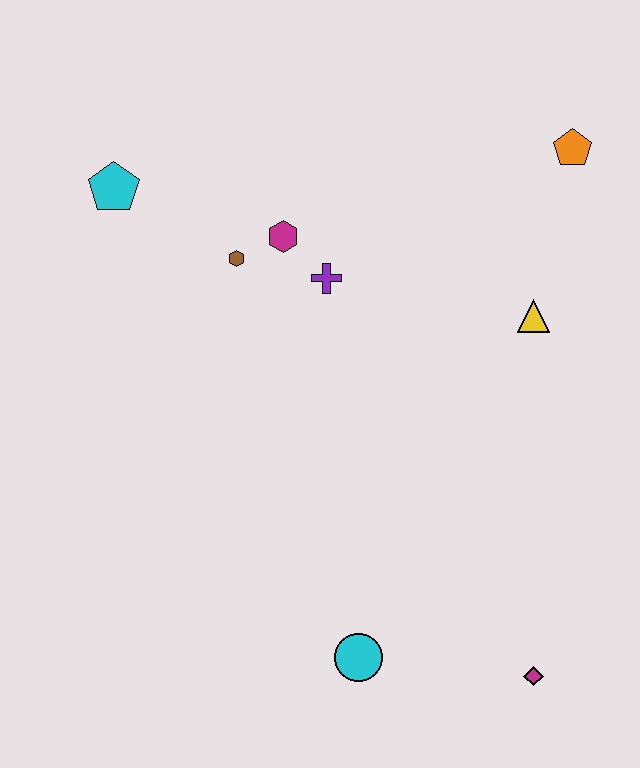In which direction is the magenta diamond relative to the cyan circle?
The magenta diamond is to the right of the cyan circle.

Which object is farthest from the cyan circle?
The orange pentagon is farthest from the cyan circle.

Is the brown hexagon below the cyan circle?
No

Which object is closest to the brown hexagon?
The magenta hexagon is closest to the brown hexagon.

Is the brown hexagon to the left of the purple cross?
Yes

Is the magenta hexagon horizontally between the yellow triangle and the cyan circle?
No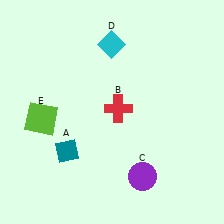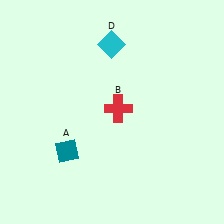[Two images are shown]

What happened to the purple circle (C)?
The purple circle (C) was removed in Image 2. It was in the bottom-right area of Image 1.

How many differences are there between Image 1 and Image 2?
There are 2 differences between the two images.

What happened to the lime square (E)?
The lime square (E) was removed in Image 2. It was in the bottom-left area of Image 1.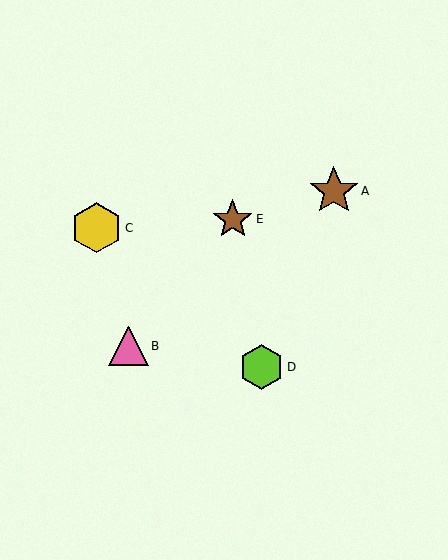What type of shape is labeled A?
Shape A is a brown star.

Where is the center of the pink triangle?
The center of the pink triangle is at (128, 346).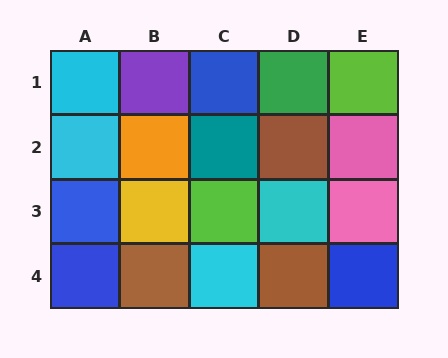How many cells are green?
1 cell is green.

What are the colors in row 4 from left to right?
Blue, brown, cyan, brown, blue.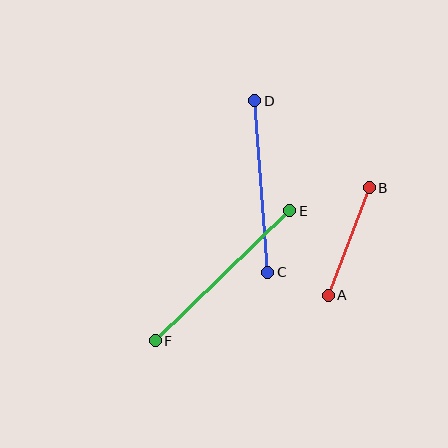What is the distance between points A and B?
The distance is approximately 115 pixels.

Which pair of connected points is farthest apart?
Points E and F are farthest apart.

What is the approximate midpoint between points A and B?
The midpoint is at approximately (349, 241) pixels.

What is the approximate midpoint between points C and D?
The midpoint is at approximately (261, 186) pixels.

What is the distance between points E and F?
The distance is approximately 187 pixels.